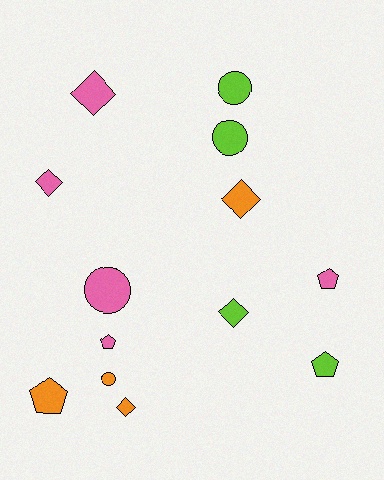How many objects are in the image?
There are 13 objects.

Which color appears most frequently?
Pink, with 5 objects.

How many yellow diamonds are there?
There are no yellow diamonds.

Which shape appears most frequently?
Diamond, with 5 objects.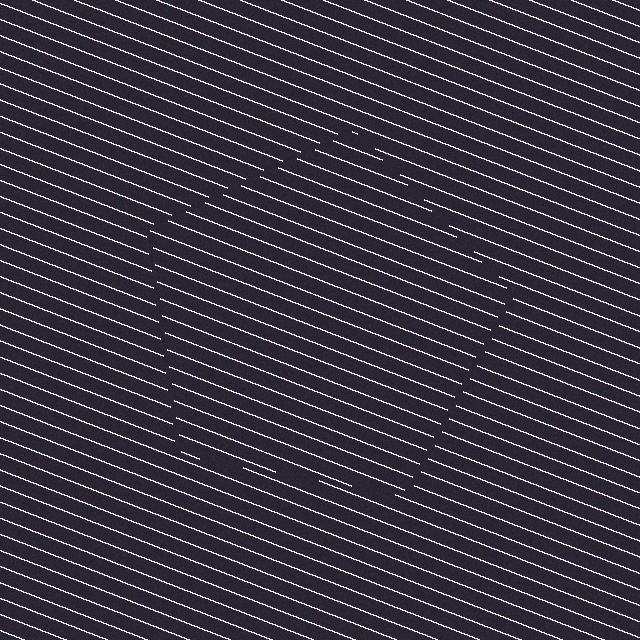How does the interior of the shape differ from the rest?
The interior of the shape contains the same grating, shifted by half a period — the contour is defined by the phase discontinuity where line-ends from the inner and outer gratings abut.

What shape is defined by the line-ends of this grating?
An illusory pentagon. The interior of the shape contains the same grating, shifted by half a period — the contour is defined by the phase discontinuity where line-ends from the inner and outer gratings abut.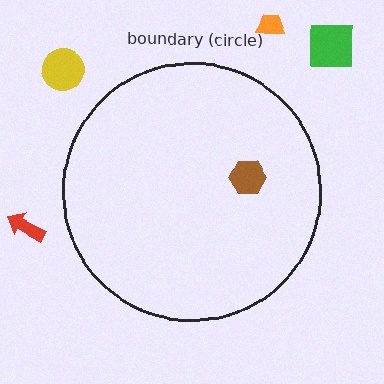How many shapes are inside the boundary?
1 inside, 4 outside.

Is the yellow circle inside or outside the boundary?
Outside.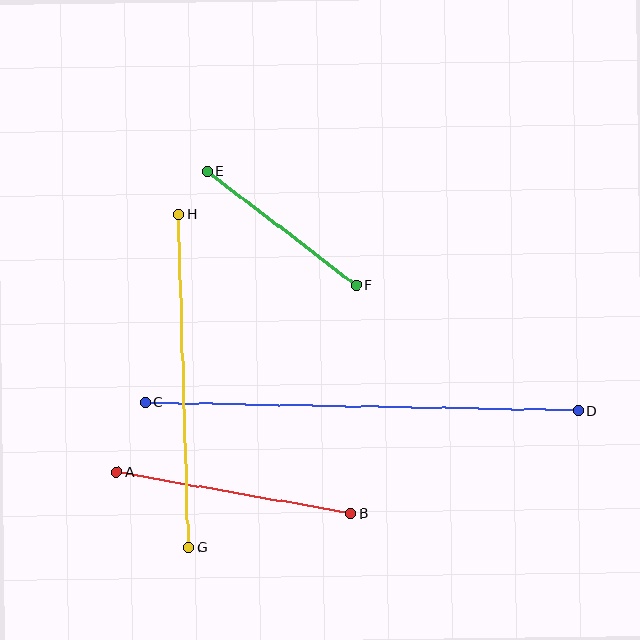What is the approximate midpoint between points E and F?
The midpoint is at approximately (282, 228) pixels.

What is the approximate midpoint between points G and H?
The midpoint is at approximately (184, 381) pixels.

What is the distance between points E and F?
The distance is approximately 187 pixels.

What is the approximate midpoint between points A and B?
The midpoint is at approximately (234, 493) pixels.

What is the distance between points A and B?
The distance is approximately 238 pixels.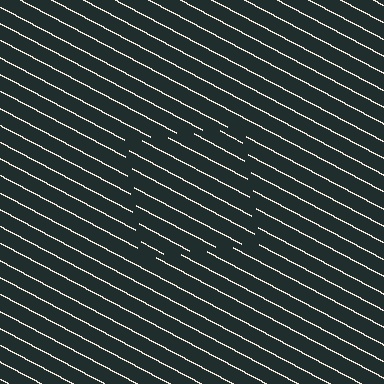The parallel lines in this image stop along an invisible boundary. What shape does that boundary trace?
An illusory square. The interior of the shape contains the same grating, shifted by half a period — the contour is defined by the phase discontinuity where line-ends from the inner and outer gratings abut.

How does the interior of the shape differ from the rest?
The interior of the shape contains the same grating, shifted by half a period — the contour is defined by the phase discontinuity where line-ends from the inner and outer gratings abut.